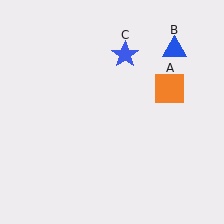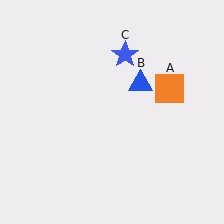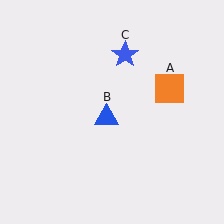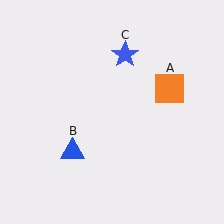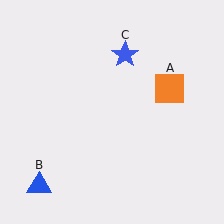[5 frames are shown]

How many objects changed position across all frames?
1 object changed position: blue triangle (object B).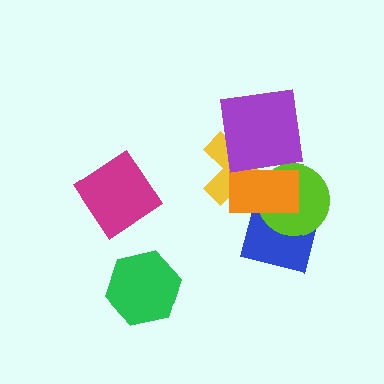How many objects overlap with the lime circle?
3 objects overlap with the lime circle.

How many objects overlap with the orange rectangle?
4 objects overlap with the orange rectangle.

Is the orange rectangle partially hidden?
Yes, it is partially covered by another shape.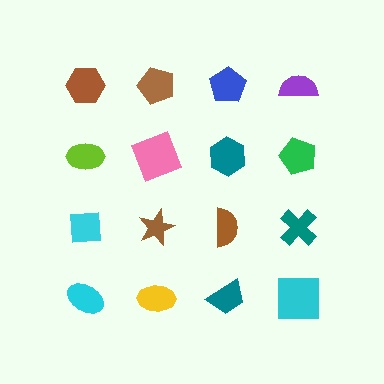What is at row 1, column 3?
A blue pentagon.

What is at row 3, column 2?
A brown star.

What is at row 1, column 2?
A brown pentagon.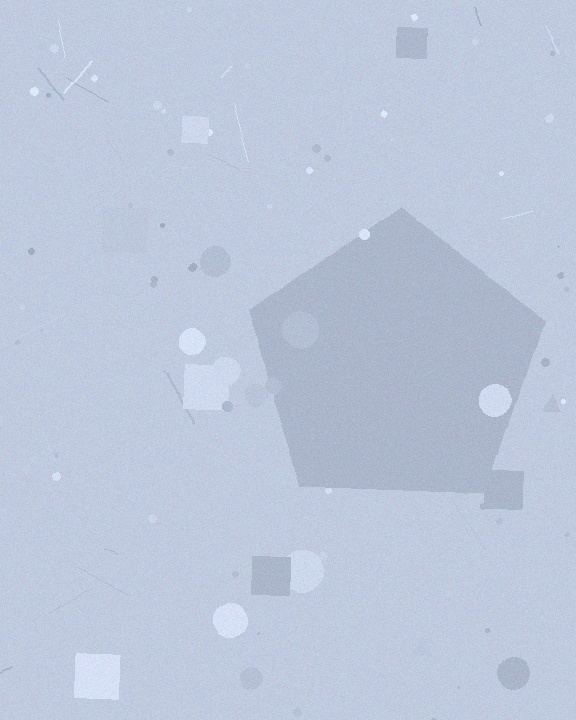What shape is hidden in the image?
A pentagon is hidden in the image.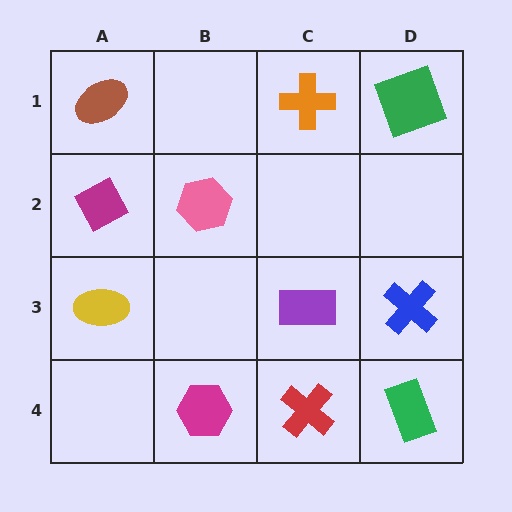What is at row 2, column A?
A magenta diamond.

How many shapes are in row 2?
2 shapes.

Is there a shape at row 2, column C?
No, that cell is empty.